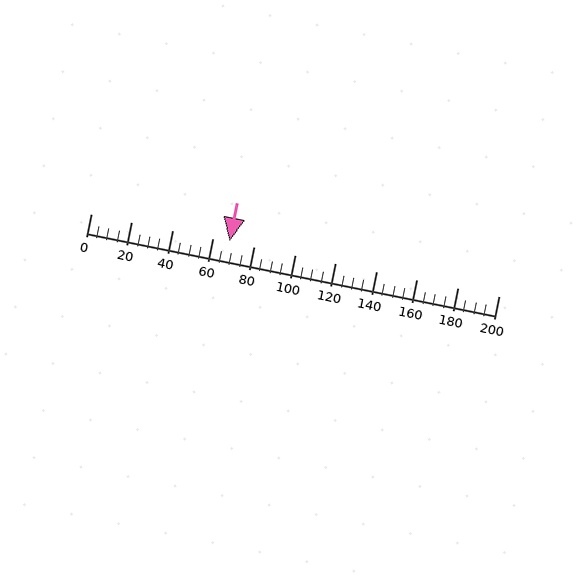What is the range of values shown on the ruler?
The ruler shows values from 0 to 200.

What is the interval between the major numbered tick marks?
The major tick marks are spaced 20 units apart.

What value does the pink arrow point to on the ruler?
The pink arrow points to approximately 68.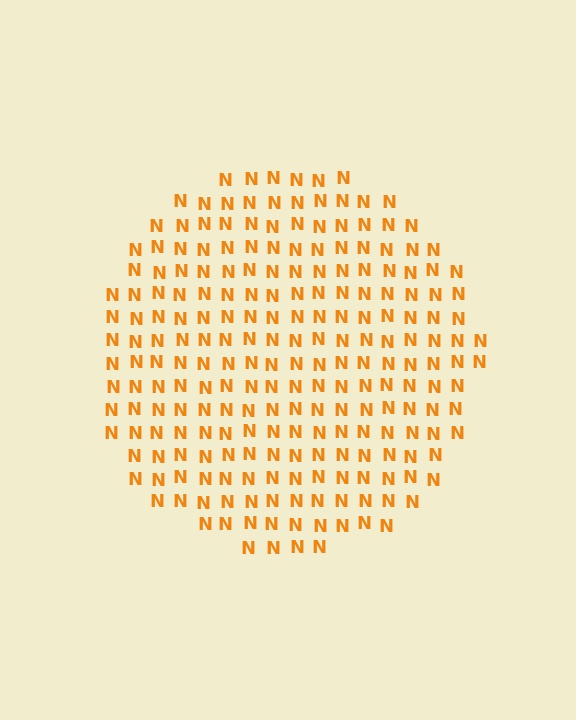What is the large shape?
The large shape is a circle.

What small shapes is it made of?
It is made of small letter N's.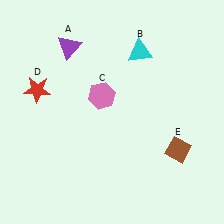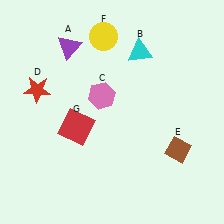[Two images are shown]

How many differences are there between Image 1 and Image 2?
There are 2 differences between the two images.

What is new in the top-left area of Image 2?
A yellow circle (F) was added in the top-left area of Image 2.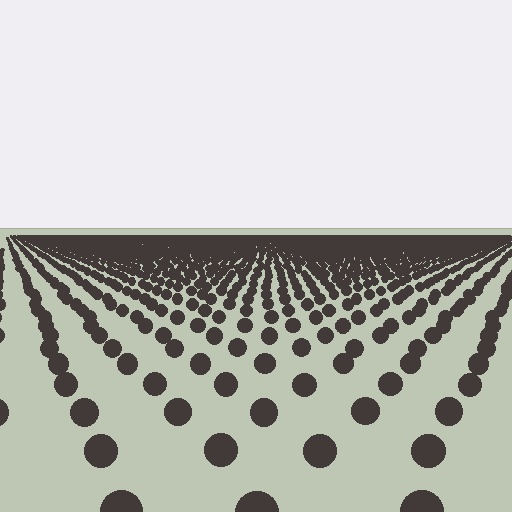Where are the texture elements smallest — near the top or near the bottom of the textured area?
Near the top.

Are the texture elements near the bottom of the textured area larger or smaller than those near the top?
Larger. Near the bottom, elements are closer to the viewer and appear at a bigger on-screen size.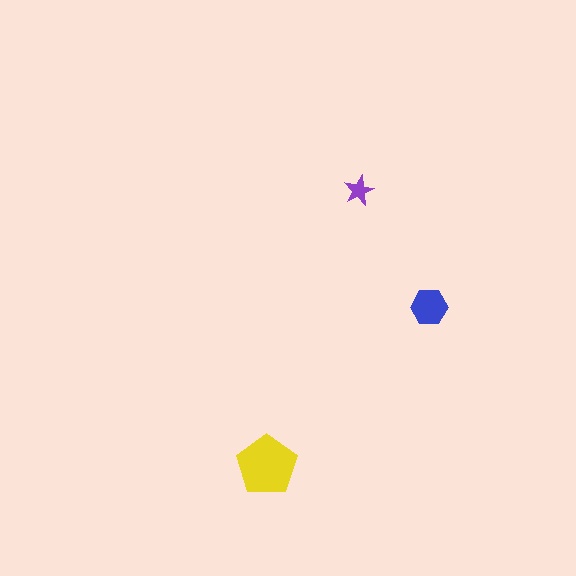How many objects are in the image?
There are 3 objects in the image.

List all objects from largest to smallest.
The yellow pentagon, the blue hexagon, the purple star.